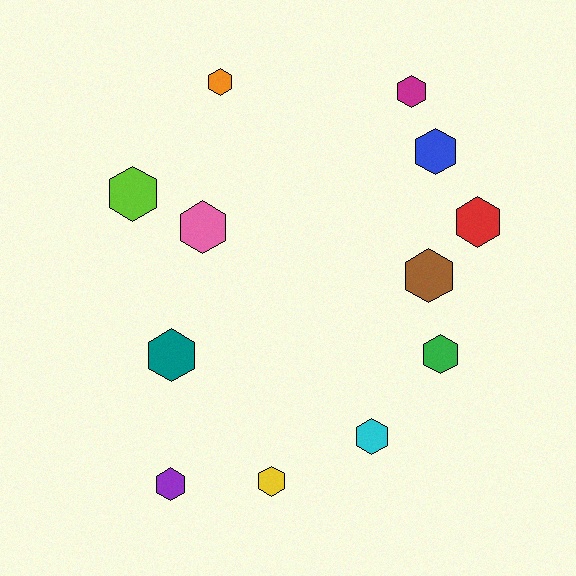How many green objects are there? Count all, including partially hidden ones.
There is 1 green object.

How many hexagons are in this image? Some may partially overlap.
There are 12 hexagons.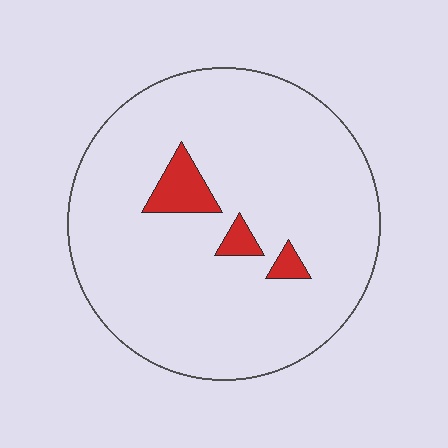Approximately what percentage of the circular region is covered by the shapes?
Approximately 5%.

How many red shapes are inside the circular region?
3.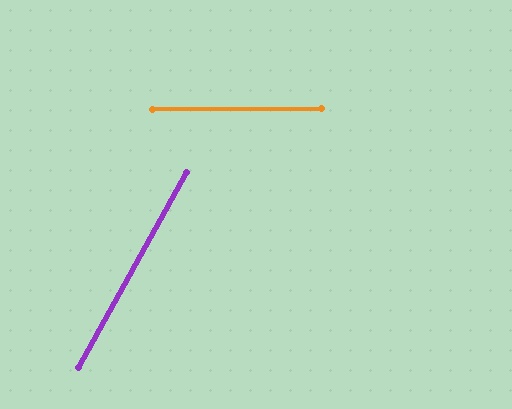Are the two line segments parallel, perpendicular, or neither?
Neither parallel nor perpendicular — they differ by about 61°.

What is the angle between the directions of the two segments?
Approximately 61 degrees.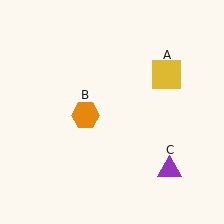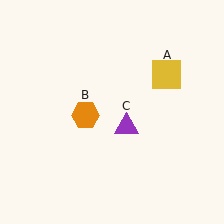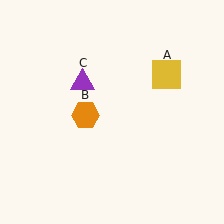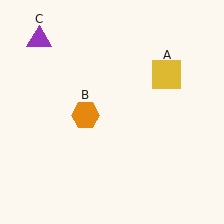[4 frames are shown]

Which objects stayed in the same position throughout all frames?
Yellow square (object A) and orange hexagon (object B) remained stationary.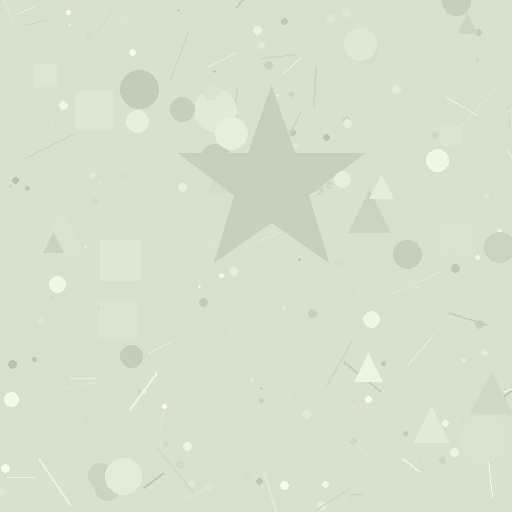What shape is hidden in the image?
A star is hidden in the image.